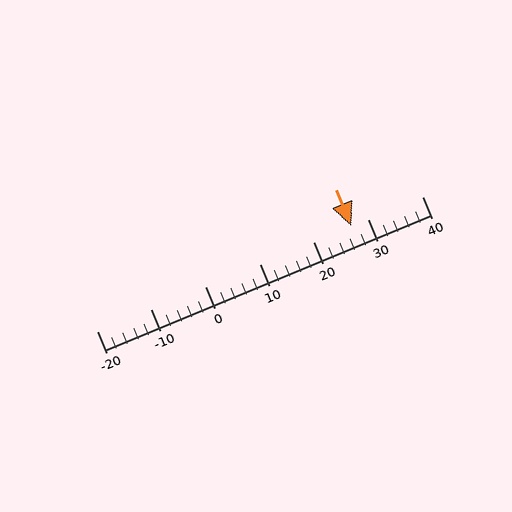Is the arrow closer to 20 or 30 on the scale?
The arrow is closer to 30.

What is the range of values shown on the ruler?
The ruler shows values from -20 to 40.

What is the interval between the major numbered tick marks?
The major tick marks are spaced 10 units apart.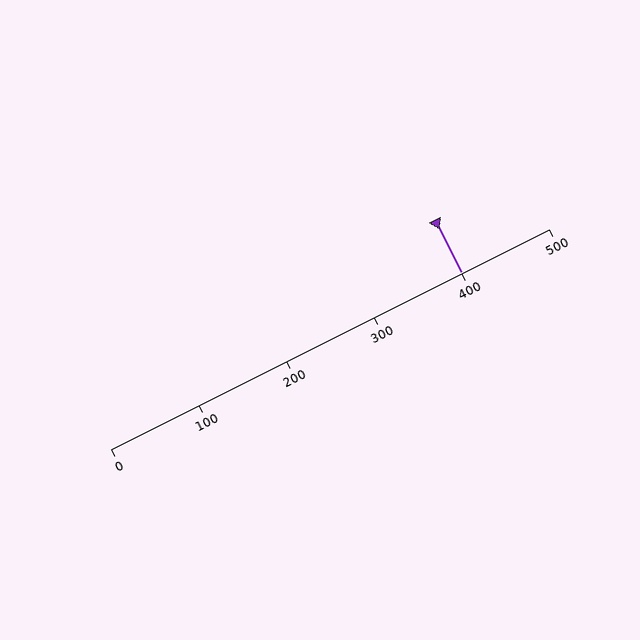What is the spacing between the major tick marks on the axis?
The major ticks are spaced 100 apart.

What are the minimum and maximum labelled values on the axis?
The axis runs from 0 to 500.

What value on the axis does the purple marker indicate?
The marker indicates approximately 400.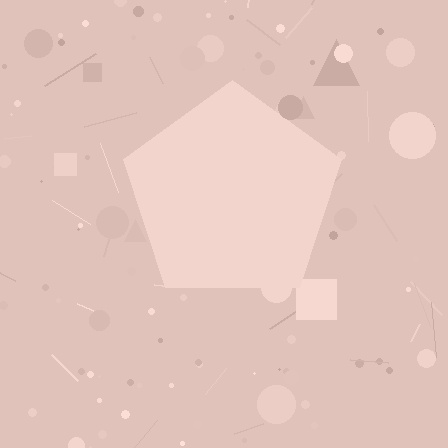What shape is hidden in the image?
A pentagon is hidden in the image.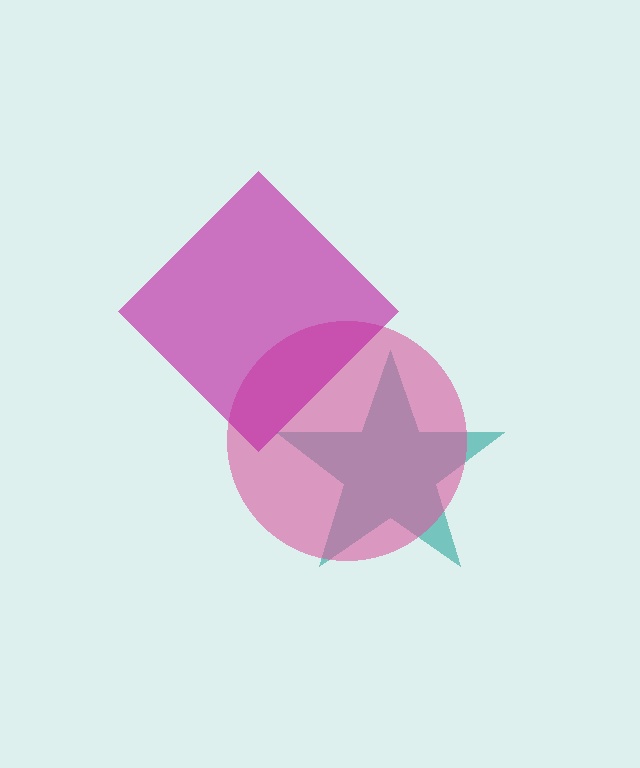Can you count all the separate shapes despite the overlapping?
Yes, there are 3 separate shapes.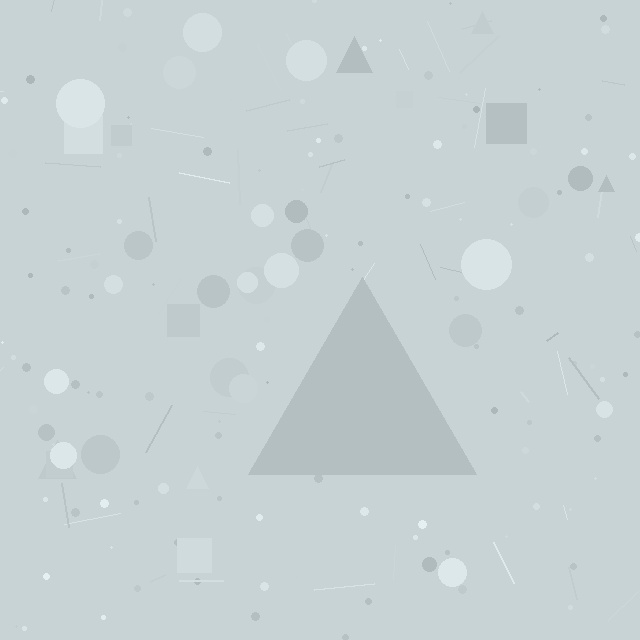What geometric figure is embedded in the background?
A triangle is embedded in the background.